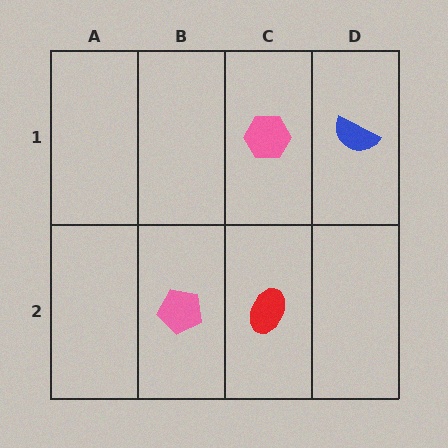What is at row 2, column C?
A red ellipse.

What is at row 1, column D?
A blue semicircle.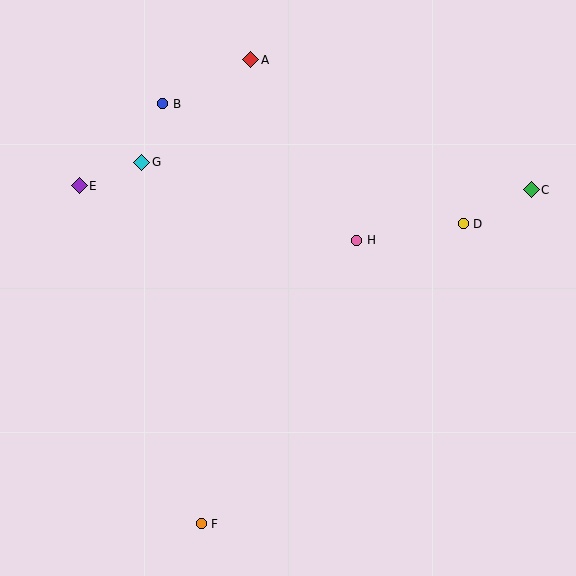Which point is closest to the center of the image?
Point H at (357, 240) is closest to the center.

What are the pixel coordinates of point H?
Point H is at (357, 240).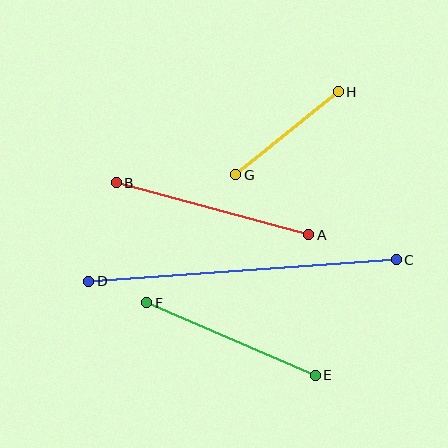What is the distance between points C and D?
The distance is approximately 308 pixels.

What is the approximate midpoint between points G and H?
The midpoint is at approximately (287, 133) pixels.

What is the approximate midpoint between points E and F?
The midpoint is at approximately (231, 339) pixels.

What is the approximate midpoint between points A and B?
The midpoint is at approximately (212, 209) pixels.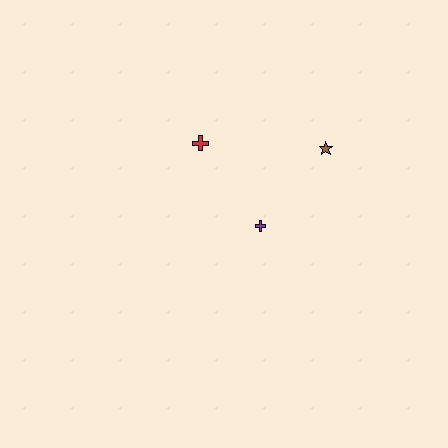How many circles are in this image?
There are no circles.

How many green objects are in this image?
There are no green objects.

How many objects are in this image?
There are 3 objects.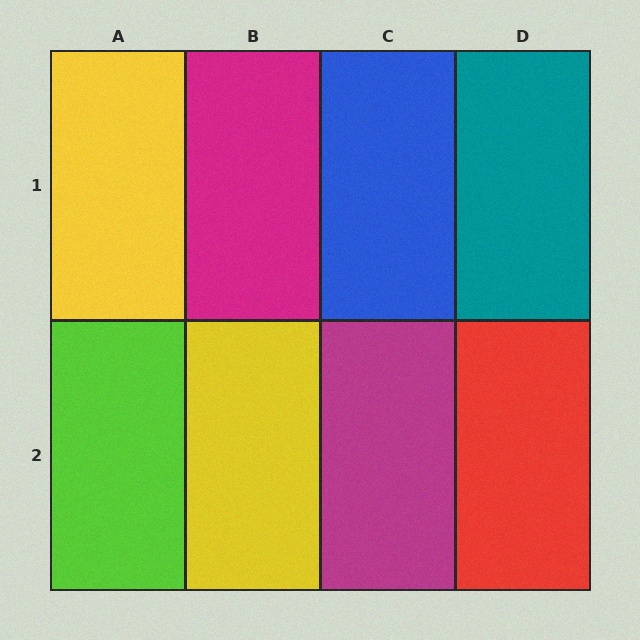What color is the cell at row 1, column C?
Blue.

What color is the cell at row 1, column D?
Teal.